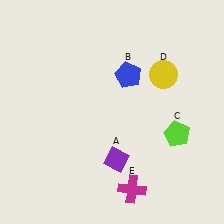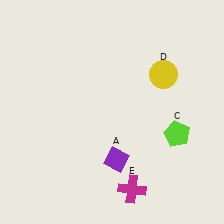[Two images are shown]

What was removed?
The blue pentagon (B) was removed in Image 2.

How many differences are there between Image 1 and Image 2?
There is 1 difference between the two images.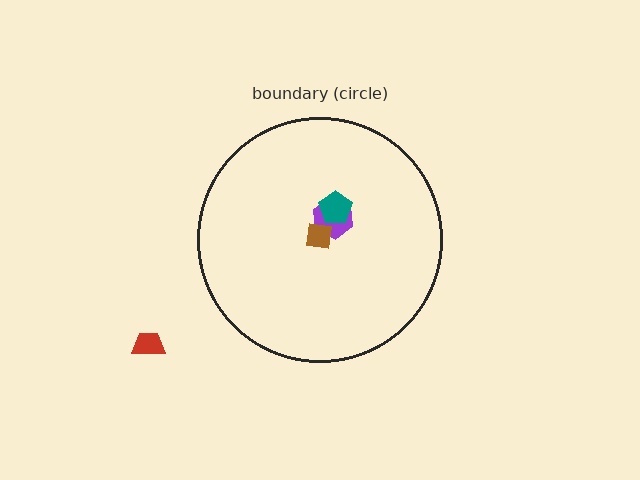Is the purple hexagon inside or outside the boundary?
Inside.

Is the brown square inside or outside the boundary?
Inside.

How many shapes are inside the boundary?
3 inside, 1 outside.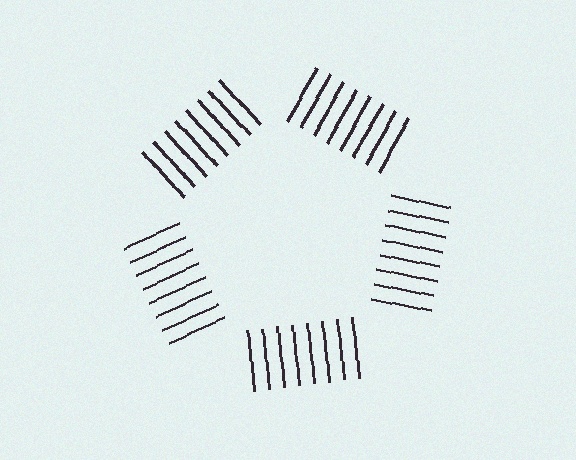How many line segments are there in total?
40 — 8 along each of the 5 edges.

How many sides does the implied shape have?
5 sides — the line-ends trace a pentagon.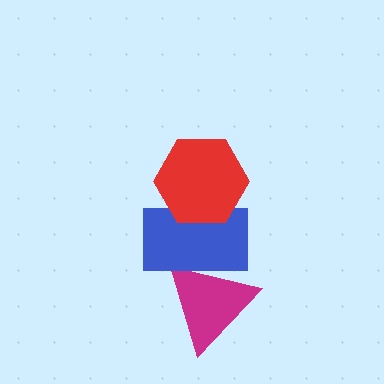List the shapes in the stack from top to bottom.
From top to bottom: the red hexagon, the blue rectangle, the magenta triangle.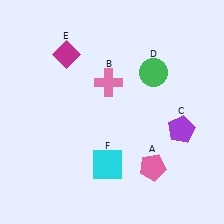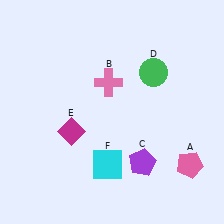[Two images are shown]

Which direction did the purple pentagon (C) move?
The purple pentagon (C) moved left.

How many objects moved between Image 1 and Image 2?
3 objects moved between the two images.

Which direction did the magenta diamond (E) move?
The magenta diamond (E) moved down.